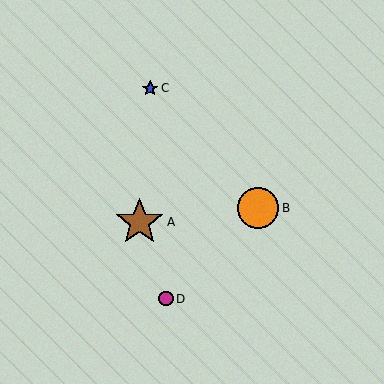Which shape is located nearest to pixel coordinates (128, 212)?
The brown star (labeled A) at (140, 222) is nearest to that location.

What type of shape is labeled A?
Shape A is a brown star.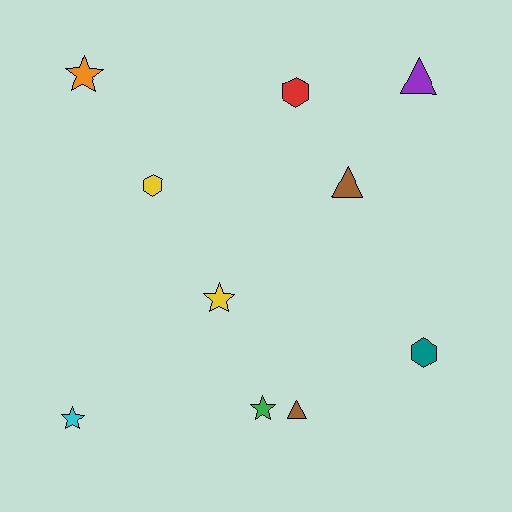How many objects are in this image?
There are 10 objects.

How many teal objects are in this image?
There is 1 teal object.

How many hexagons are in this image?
There are 3 hexagons.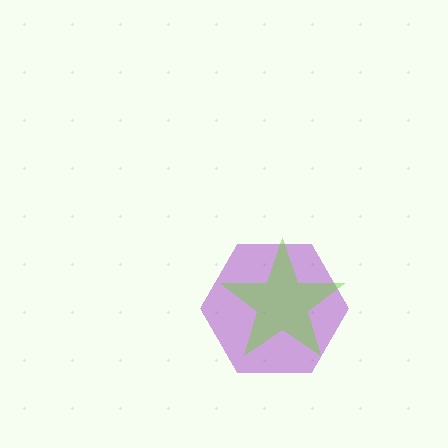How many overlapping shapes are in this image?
There are 2 overlapping shapes in the image.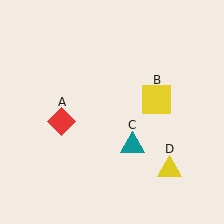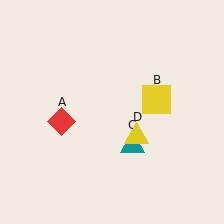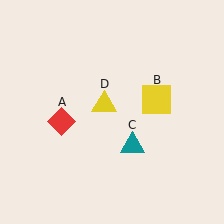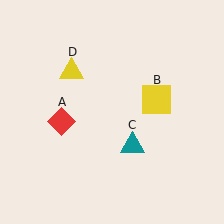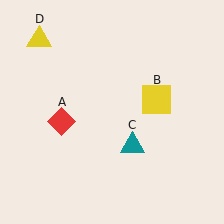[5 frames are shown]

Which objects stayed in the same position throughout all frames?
Red diamond (object A) and yellow square (object B) and teal triangle (object C) remained stationary.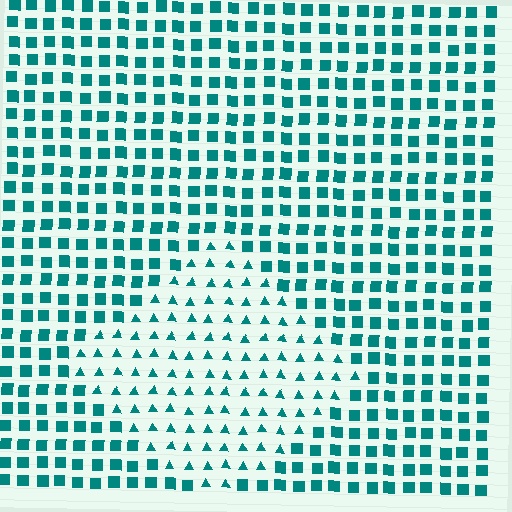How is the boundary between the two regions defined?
The boundary is defined by a change in element shape: triangles inside vs. squares outside. All elements share the same color and spacing.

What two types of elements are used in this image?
The image uses triangles inside the diamond region and squares outside it.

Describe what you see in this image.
The image is filled with small teal elements arranged in a uniform grid. A diamond-shaped region contains triangles, while the surrounding area contains squares. The boundary is defined purely by the change in element shape.